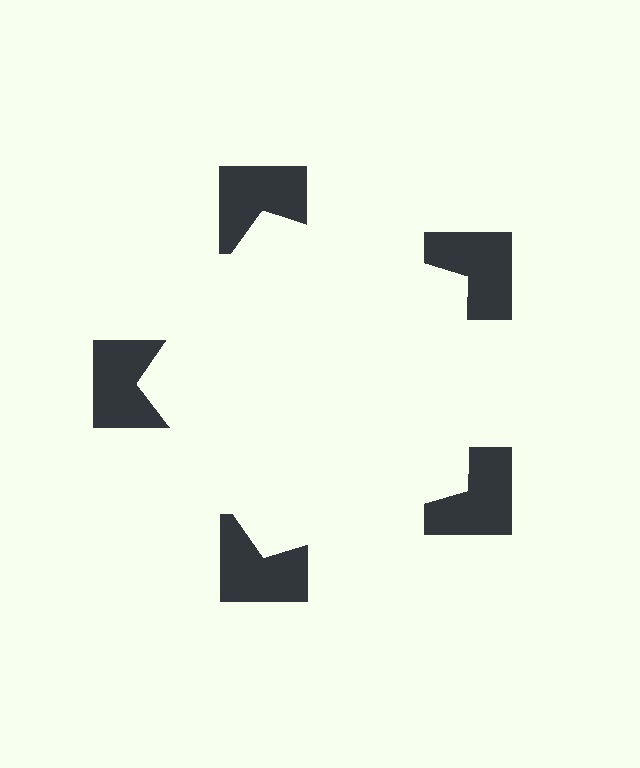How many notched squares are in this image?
There are 5 — one at each vertex of the illusory pentagon.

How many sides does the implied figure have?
5 sides.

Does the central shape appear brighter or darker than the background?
It typically appears slightly brighter than the background, even though no actual brightness change is drawn.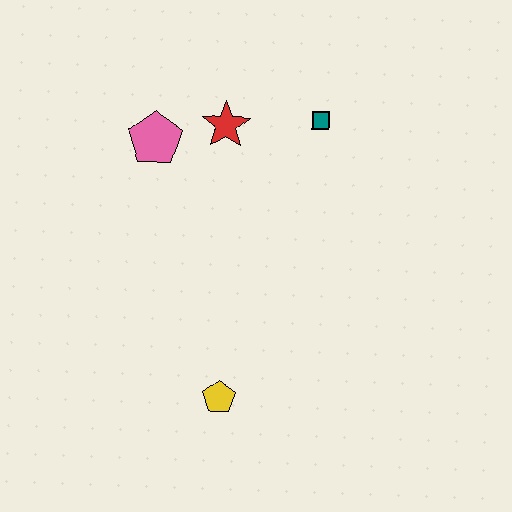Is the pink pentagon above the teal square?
No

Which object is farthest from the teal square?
The yellow pentagon is farthest from the teal square.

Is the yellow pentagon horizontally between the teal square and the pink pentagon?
Yes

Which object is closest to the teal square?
The red star is closest to the teal square.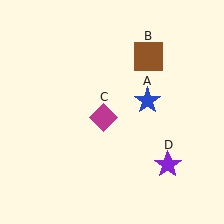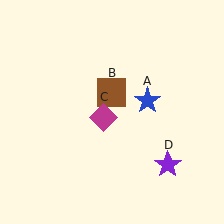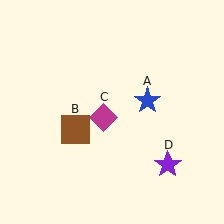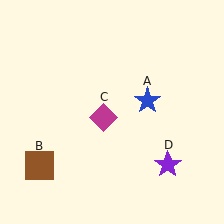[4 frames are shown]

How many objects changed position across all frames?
1 object changed position: brown square (object B).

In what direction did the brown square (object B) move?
The brown square (object B) moved down and to the left.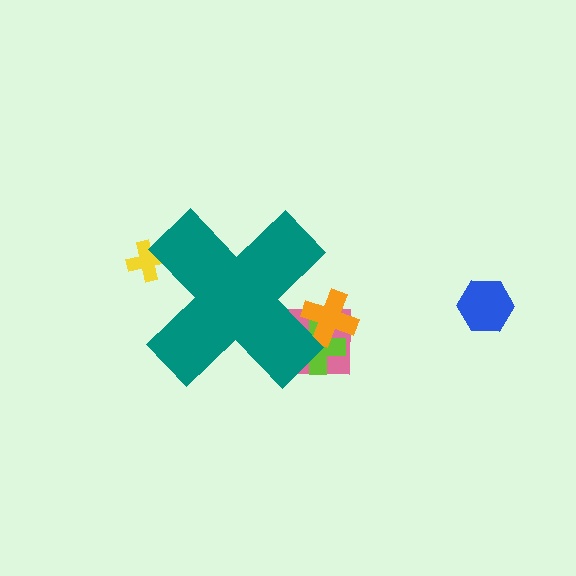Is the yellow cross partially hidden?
Yes, the yellow cross is partially hidden behind the teal cross.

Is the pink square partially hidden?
Yes, the pink square is partially hidden behind the teal cross.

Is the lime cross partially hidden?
Yes, the lime cross is partially hidden behind the teal cross.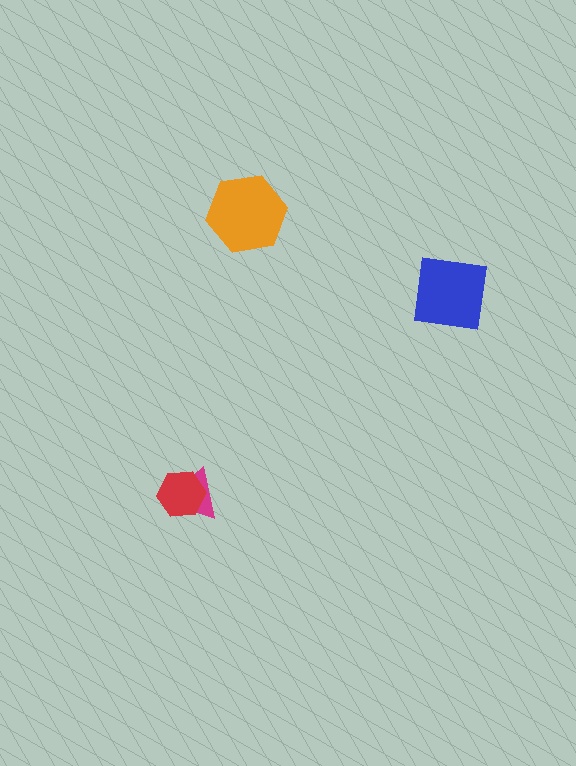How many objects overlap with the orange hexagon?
0 objects overlap with the orange hexagon.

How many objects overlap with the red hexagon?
1 object overlaps with the red hexagon.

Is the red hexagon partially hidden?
No, no other shape covers it.